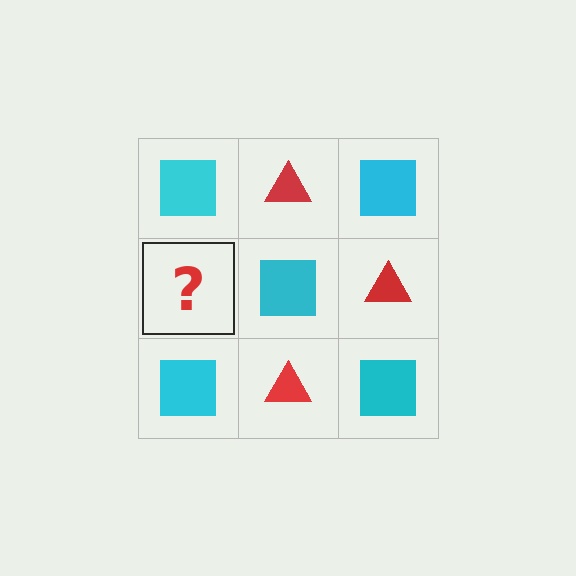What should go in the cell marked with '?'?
The missing cell should contain a red triangle.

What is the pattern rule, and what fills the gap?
The rule is that it alternates cyan square and red triangle in a checkerboard pattern. The gap should be filled with a red triangle.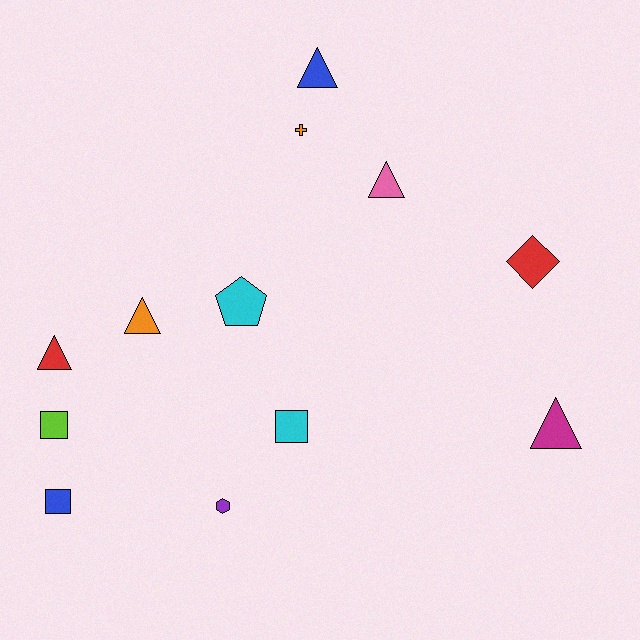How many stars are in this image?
There are no stars.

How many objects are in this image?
There are 12 objects.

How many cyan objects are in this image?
There are 2 cyan objects.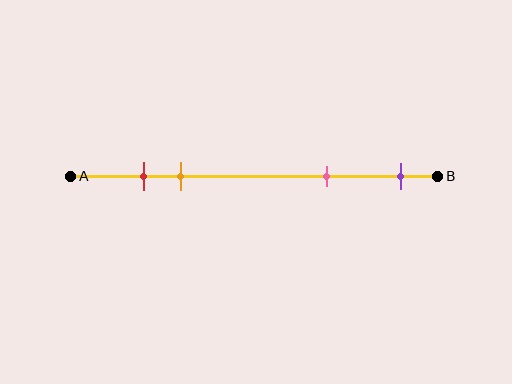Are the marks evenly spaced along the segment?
No, the marks are not evenly spaced.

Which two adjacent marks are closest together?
The red and orange marks are the closest adjacent pair.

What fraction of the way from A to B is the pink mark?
The pink mark is approximately 70% (0.7) of the way from A to B.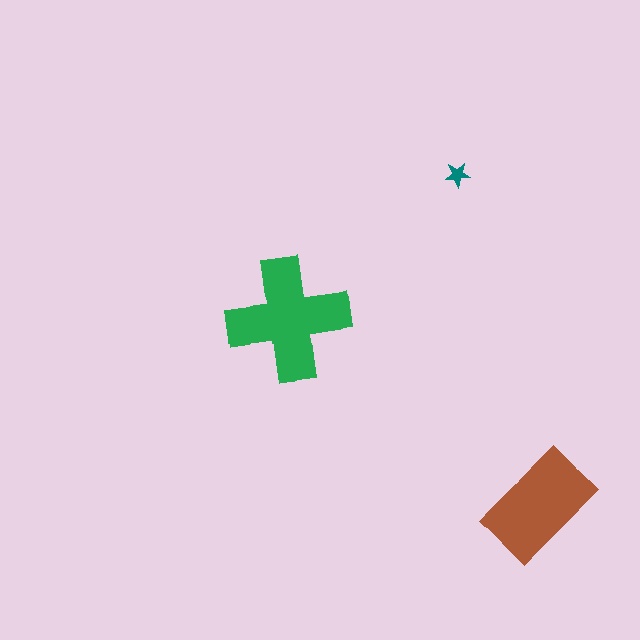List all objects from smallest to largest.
The teal star, the brown rectangle, the green cross.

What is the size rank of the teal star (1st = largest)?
3rd.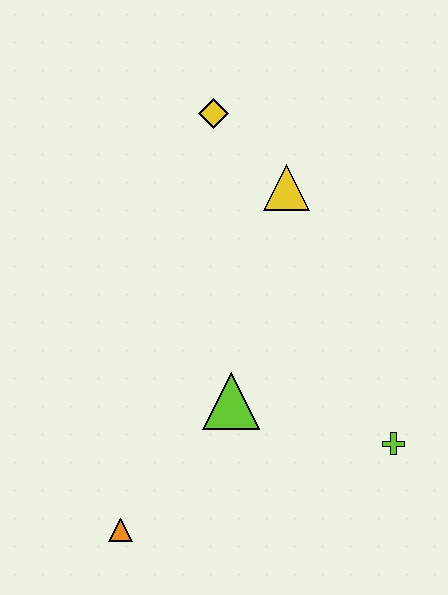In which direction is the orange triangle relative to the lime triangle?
The orange triangle is below the lime triangle.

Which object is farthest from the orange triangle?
The yellow diamond is farthest from the orange triangle.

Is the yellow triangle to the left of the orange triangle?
No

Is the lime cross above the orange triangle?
Yes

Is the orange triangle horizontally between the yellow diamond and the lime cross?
No